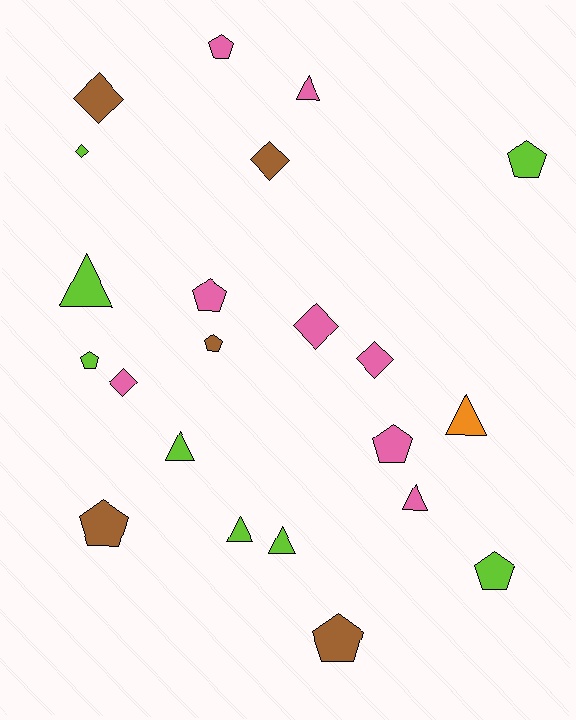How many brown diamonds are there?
There are 2 brown diamonds.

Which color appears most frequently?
Pink, with 8 objects.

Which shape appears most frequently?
Pentagon, with 9 objects.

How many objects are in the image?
There are 22 objects.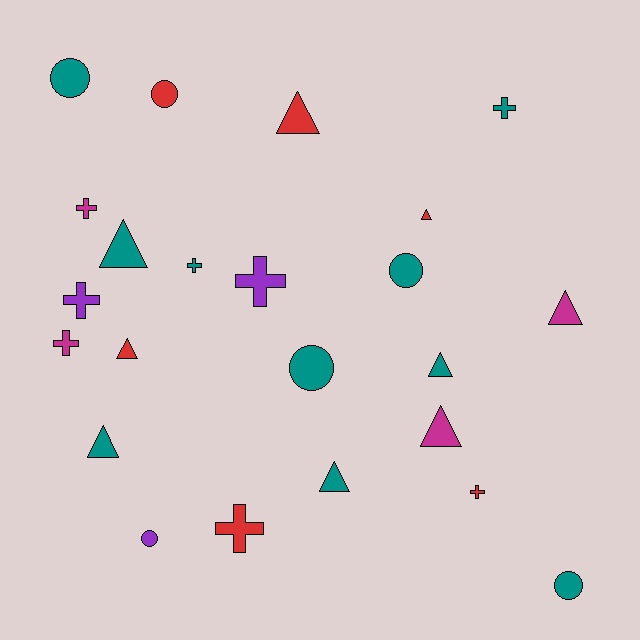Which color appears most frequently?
Teal, with 10 objects.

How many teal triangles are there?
There are 4 teal triangles.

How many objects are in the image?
There are 23 objects.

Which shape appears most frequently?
Triangle, with 9 objects.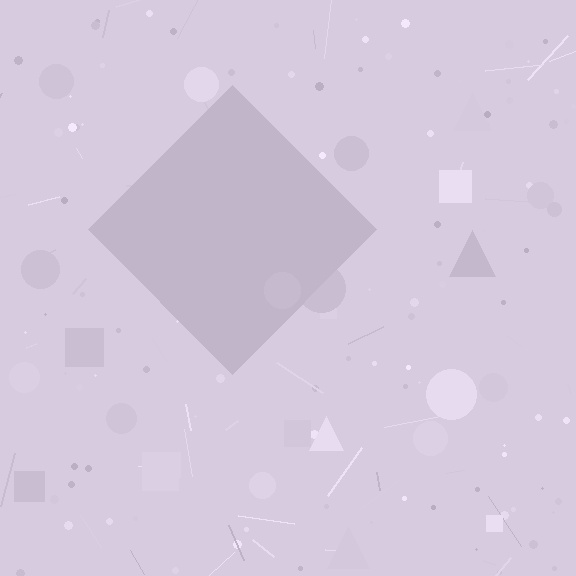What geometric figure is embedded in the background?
A diamond is embedded in the background.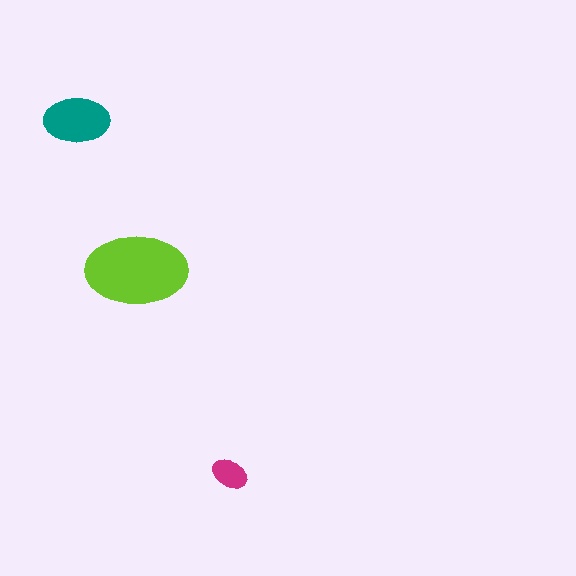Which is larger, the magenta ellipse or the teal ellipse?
The teal one.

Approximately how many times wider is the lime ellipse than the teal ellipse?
About 1.5 times wider.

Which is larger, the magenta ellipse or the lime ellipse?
The lime one.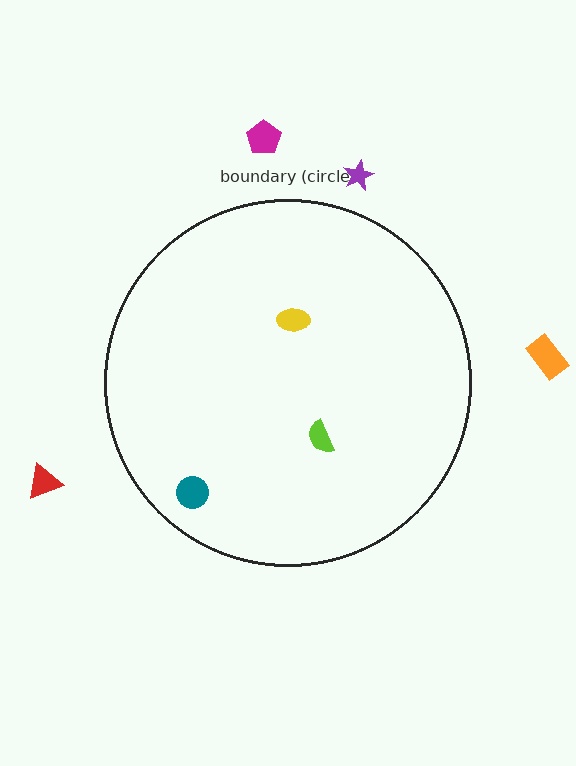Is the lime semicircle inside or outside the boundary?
Inside.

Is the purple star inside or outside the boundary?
Outside.